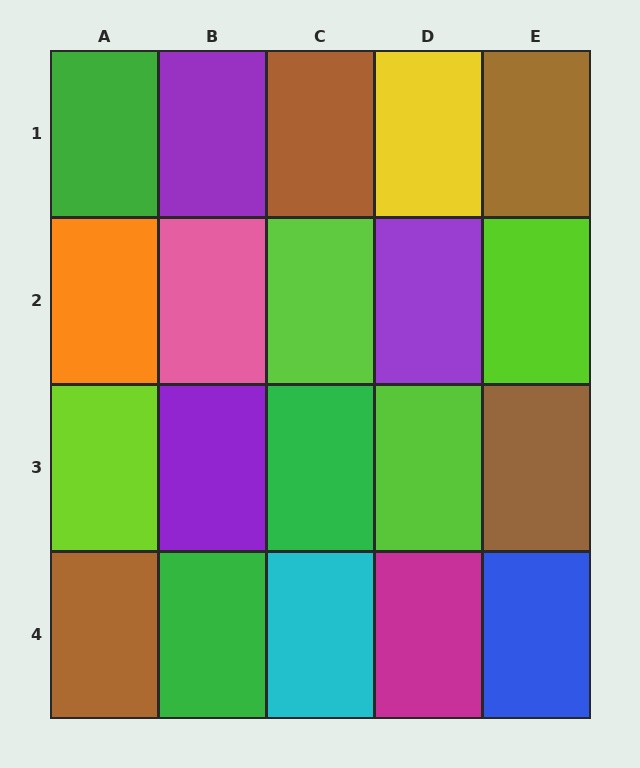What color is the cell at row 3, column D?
Lime.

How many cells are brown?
4 cells are brown.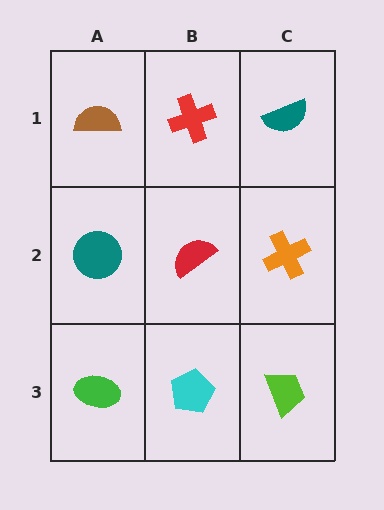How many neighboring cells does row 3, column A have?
2.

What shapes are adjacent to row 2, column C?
A teal semicircle (row 1, column C), a lime trapezoid (row 3, column C), a red semicircle (row 2, column B).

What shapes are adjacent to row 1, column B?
A red semicircle (row 2, column B), a brown semicircle (row 1, column A), a teal semicircle (row 1, column C).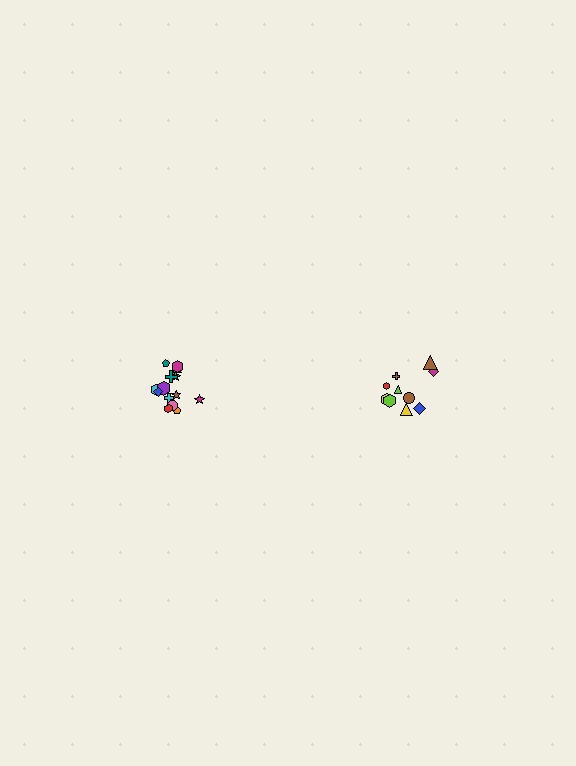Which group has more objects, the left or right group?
The left group.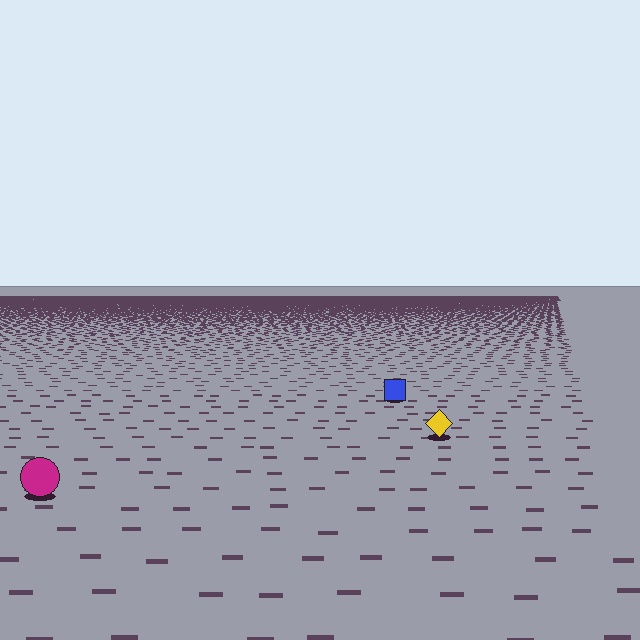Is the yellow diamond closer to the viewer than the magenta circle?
No. The magenta circle is closer — you can tell from the texture gradient: the ground texture is coarser near it.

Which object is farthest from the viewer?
The blue square is farthest from the viewer. It appears smaller and the ground texture around it is denser.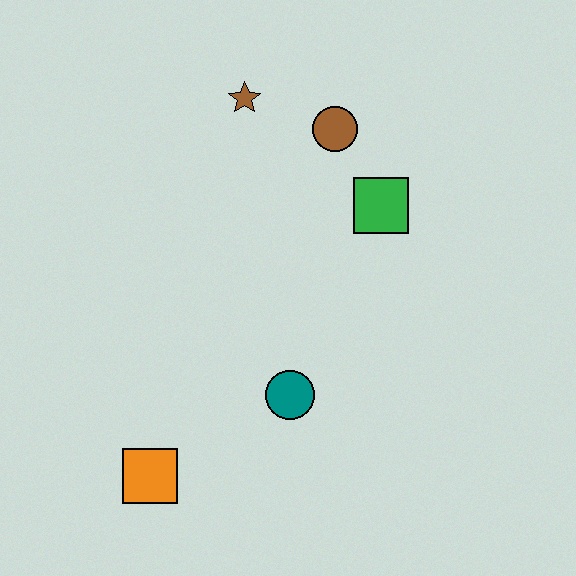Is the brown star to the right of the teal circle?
No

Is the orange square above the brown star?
No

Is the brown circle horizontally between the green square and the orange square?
Yes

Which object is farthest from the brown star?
The orange square is farthest from the brown star.